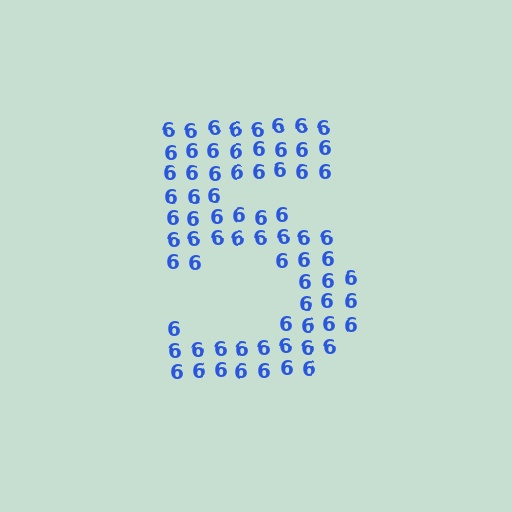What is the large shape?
The large shape is the digit 5.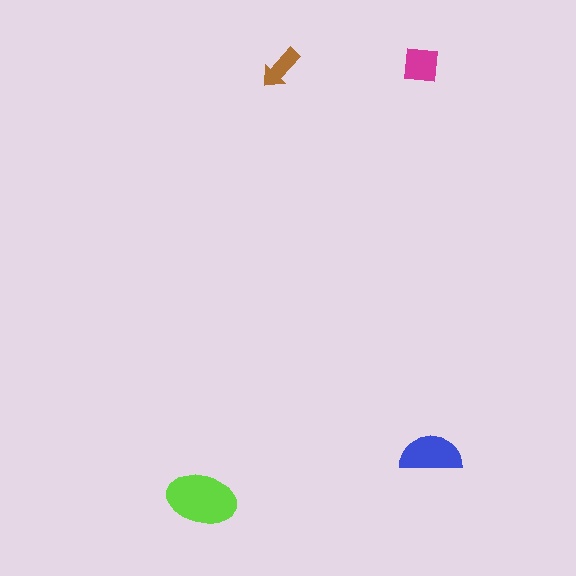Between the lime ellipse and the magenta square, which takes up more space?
The lime ellipse.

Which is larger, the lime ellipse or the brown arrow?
The lime ellipse.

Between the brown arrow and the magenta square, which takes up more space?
The magenta square.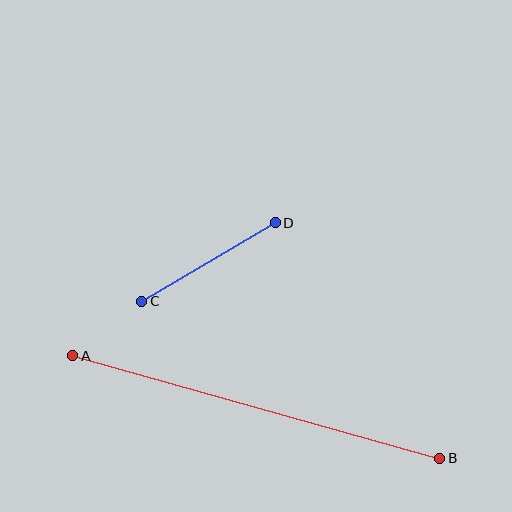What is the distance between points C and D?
The distance is approximately 155 pixels.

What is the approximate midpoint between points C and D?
The midpoint is at approximately (209, 262) pixels.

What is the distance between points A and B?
The distance is approximately 381 pixels.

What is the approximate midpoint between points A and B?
The midpoint is at approximately (256, 407) pixels.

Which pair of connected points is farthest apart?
Points A and B are farthest apart.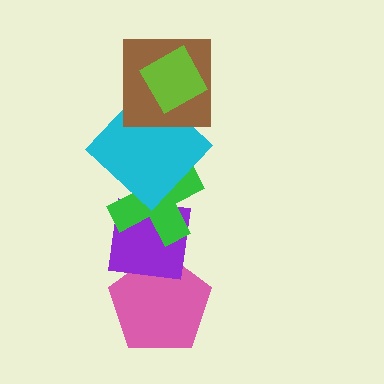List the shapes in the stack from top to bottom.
From top to bottom: the lime diamond, the brown square, the cyan diamond, the green cross, the purple square, the pink pentagon.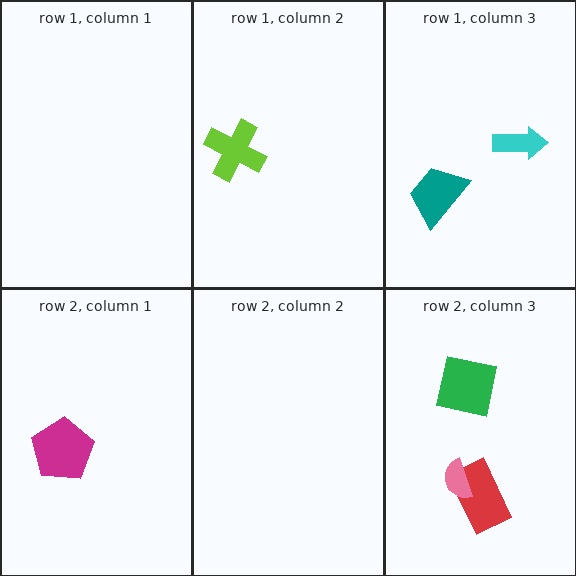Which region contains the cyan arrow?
The row 1, column 3 region.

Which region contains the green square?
The row 2, column 3 region.